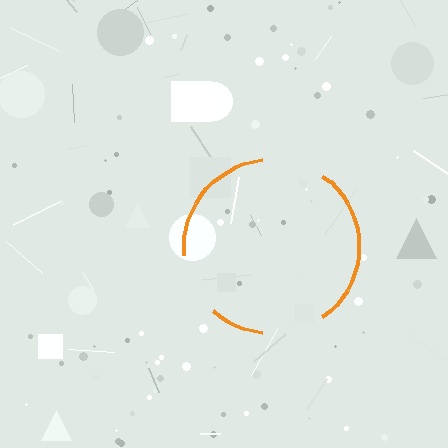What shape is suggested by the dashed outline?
The dashed outline suggests a circle.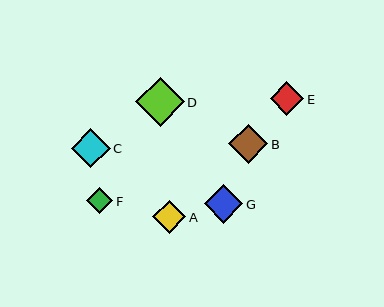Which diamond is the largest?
Diamond D is the largest with a size of approximately 48 pixels.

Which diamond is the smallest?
Diamond F is the smallest with a size of approximately 26 pixels.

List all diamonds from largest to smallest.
From largest to smallest: D, B, C, G, E, A, F.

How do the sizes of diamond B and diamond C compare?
Diamond B and diamond C are approximately the same size.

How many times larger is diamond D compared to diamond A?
Diamond D is approximately 1.5 times the size of diamond A.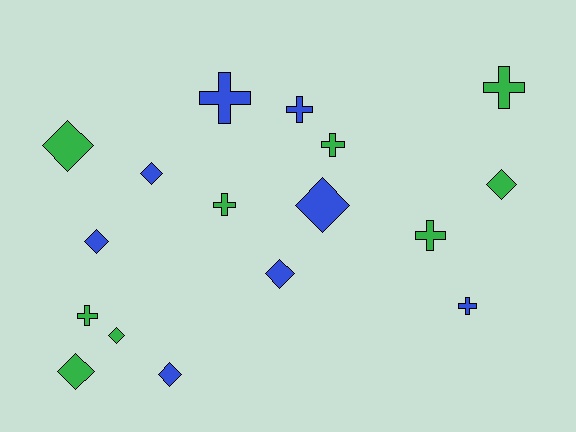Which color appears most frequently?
Green, with 9 objects.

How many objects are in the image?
There are 17 objects.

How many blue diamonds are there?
There are 5 blue diamonds.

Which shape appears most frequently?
Diamond, with 9 objects.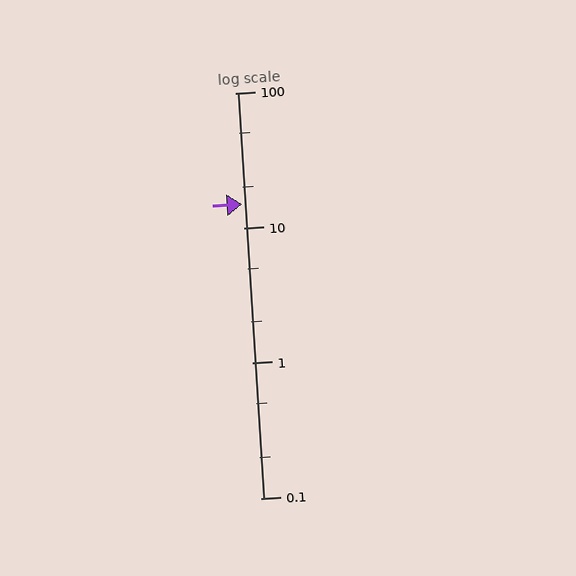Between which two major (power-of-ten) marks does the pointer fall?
The pointer is between 10 and 100.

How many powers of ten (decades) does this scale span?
The scale spans 3 decades, from 0.1 to 100.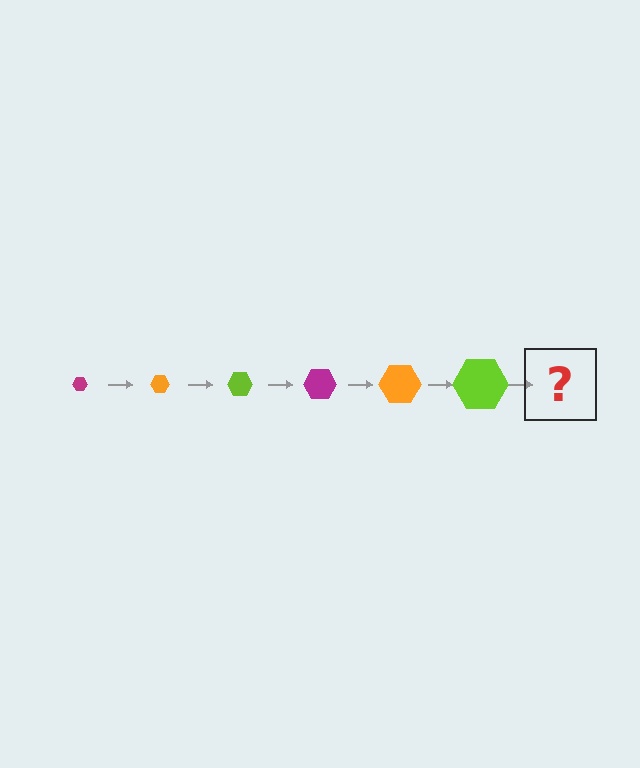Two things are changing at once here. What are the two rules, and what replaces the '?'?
The two rules are that the hexagon grows larger each step and the color cycles through magenta, orange, and lime. The '?' should be a magenta hexagon, larger than the previous one.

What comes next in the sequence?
The next element should be a magenta hexagon, larger than the previous one.